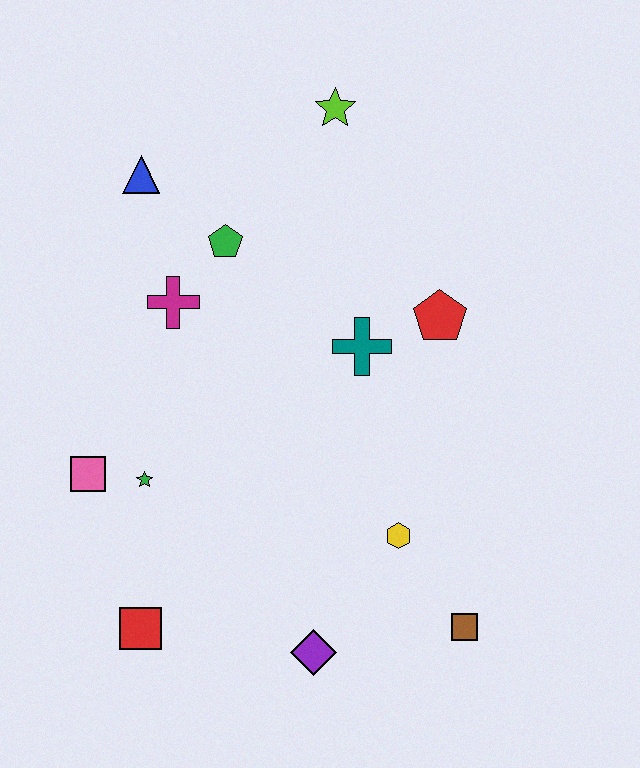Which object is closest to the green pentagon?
The magenta cross is closest to the green pentagon.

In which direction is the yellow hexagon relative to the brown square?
The yellow hexagon is above the brown square.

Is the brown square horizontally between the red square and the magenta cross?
No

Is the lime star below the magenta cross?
No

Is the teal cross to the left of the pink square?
No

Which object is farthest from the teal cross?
The red square is farthest from the teal cross.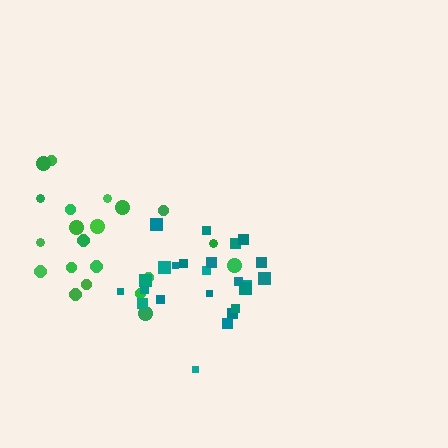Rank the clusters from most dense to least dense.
teal, green.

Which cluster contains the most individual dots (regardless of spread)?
Teal (24).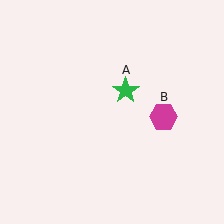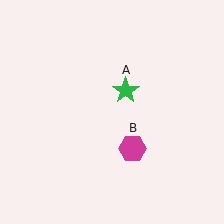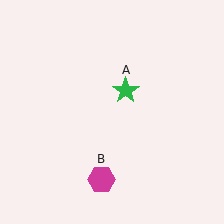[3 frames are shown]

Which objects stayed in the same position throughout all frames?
Green star (object A) remained stationary.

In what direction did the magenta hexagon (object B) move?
The magenta hexagon (object B) moved down and to the left.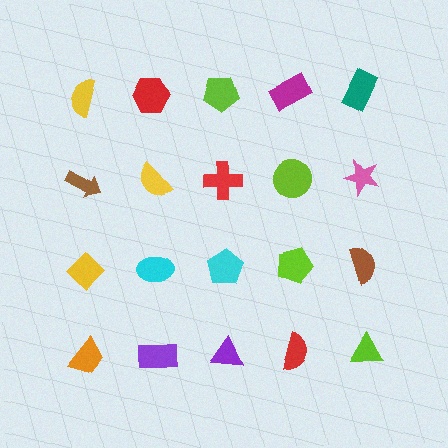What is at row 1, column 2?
A red hexagon.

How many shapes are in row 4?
5 shapes.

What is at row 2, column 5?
A pink star.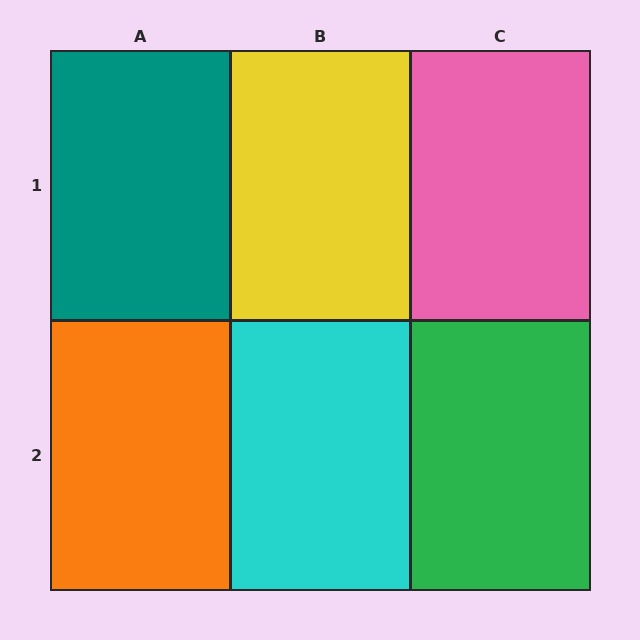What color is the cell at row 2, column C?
Green.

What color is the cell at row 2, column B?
Cyan.